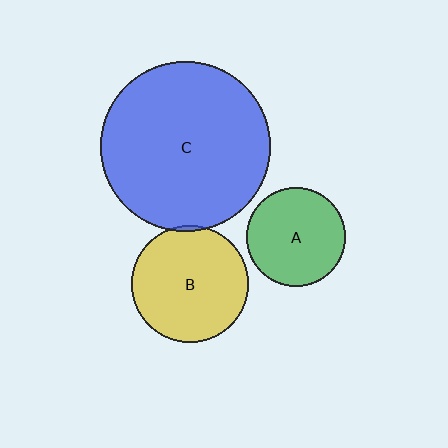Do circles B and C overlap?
Yes.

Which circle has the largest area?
Circle C (blue).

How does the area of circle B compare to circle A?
Approximately 1.4 times.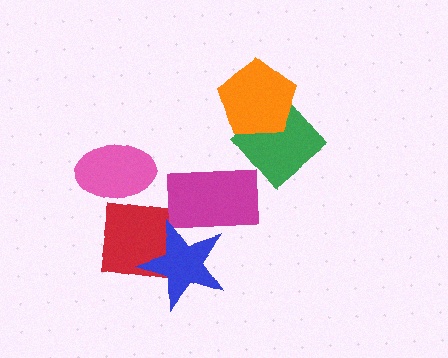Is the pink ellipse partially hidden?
No, no other shape covers it.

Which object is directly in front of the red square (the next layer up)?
The pink ellipse is directly in front of the red square.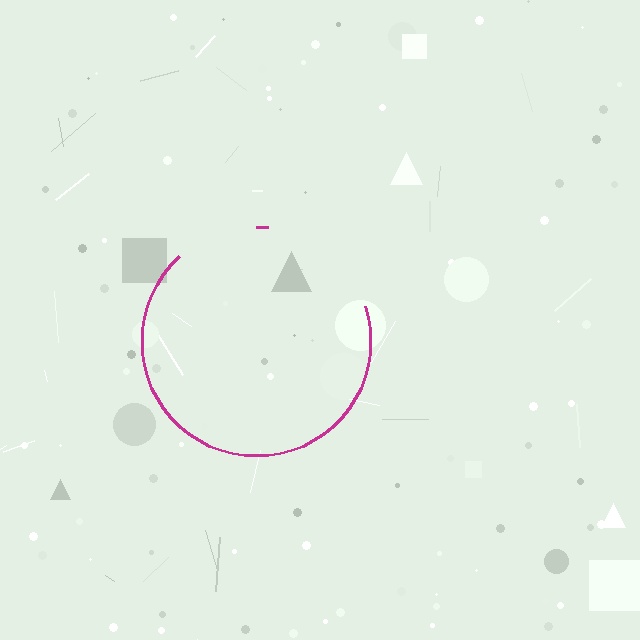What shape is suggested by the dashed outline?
The dashed outline suggests a circle.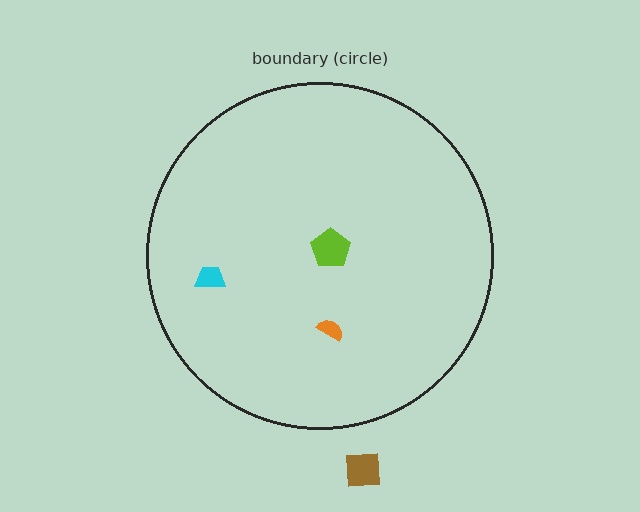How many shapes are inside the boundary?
3 inside, 1 outside.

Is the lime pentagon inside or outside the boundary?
Inside.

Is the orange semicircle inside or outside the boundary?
Inside.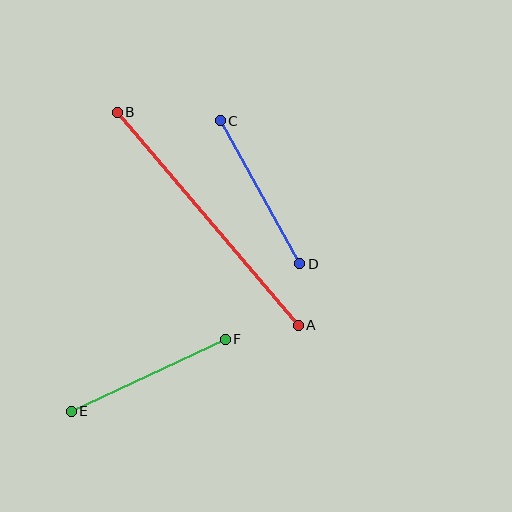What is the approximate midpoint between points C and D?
The midpoint is at approximately (260, 192) pixels.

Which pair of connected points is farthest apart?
Points A and B are farthest apart.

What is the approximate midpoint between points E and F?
The midpoint is at approximately (148, 375) pixels.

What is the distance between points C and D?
The distance is approximately 164 pixels.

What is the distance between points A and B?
The distance is approximately 279 pixels.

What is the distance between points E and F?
The distance is approximately 170 pixels.